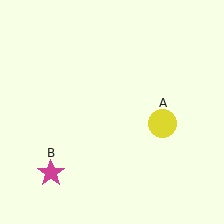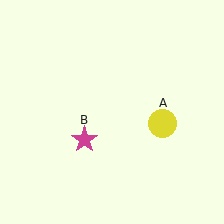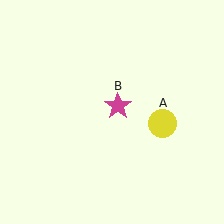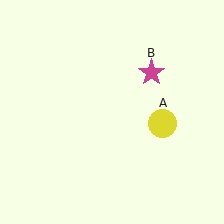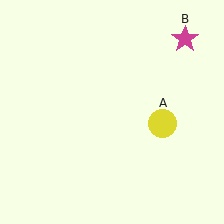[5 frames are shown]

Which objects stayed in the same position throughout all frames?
Yellow circle (object A) remained stationary.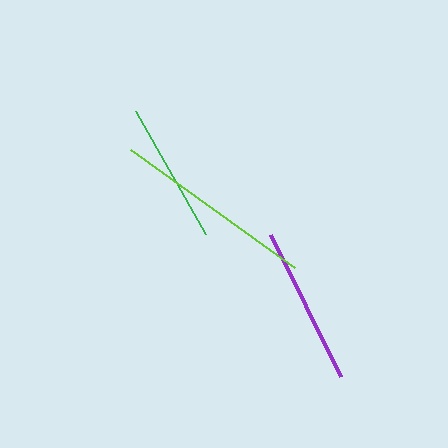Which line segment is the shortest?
The green line is the shortest at approximately 142 pixels.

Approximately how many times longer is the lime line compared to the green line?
The lime line is approximately 1.4 times the length of the green line.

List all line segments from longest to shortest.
From longest to shortest: lime, purple, green.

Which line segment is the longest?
The lime line is the longest at approximately 202 pixels.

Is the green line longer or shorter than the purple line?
The purple line is longer than the green line.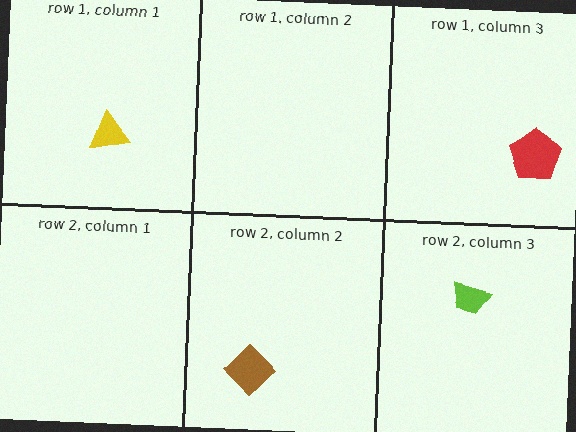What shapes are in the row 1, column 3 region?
The red pentagon.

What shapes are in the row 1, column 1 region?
The yellow triangle.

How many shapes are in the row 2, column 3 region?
1.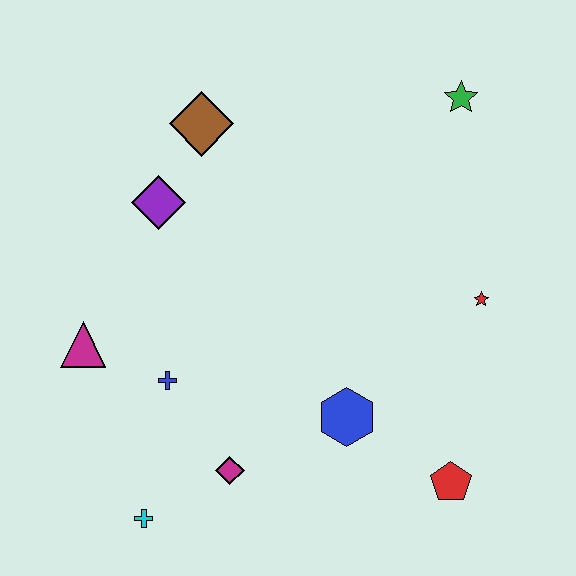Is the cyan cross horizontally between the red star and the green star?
No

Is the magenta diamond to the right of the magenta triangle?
Yes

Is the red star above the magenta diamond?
Yes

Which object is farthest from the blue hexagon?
The green star is farthest from the blue hexagon.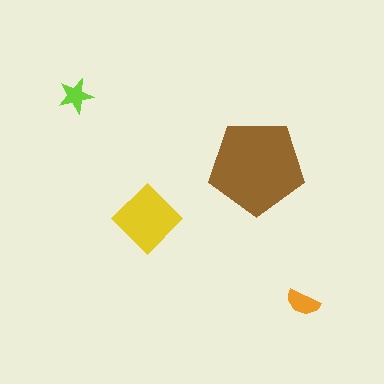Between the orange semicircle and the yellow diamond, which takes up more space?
The yellow diamond.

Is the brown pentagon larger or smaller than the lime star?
Larger.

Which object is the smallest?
The lime star.